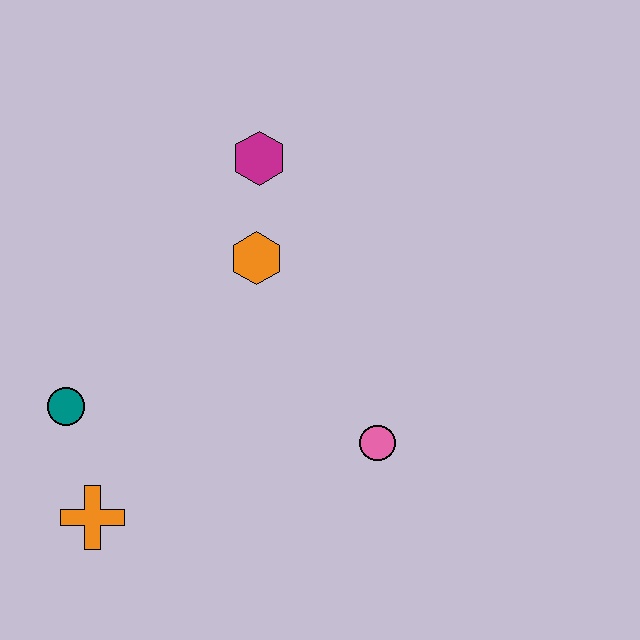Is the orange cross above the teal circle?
No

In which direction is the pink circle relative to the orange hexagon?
The pink circle is below the orange hexagon.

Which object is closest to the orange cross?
The teal circle is closest to the orange cross.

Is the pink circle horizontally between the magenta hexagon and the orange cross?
No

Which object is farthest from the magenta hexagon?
The orange cross is farthest from the magenta hexagon.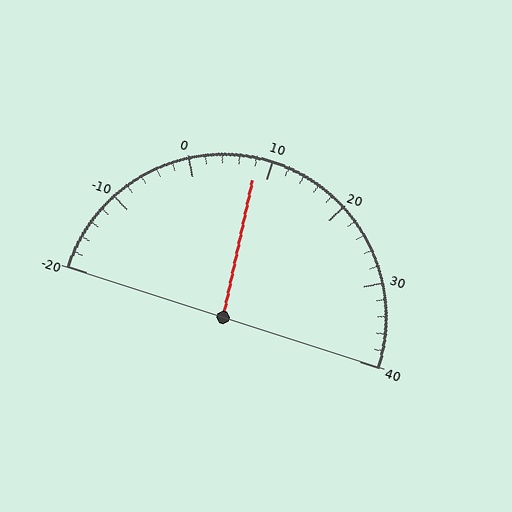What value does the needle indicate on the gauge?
The needle indicates approximately 8.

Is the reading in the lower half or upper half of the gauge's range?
The reading is in the lower half of the range (-20 to 40).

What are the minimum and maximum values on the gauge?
The gauge ranges from -20 to 40.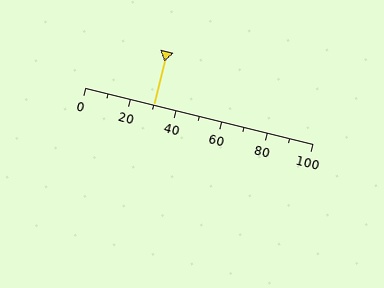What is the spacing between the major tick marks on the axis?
The major ticks are spaced 20 apart.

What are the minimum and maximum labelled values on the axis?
The axis runs from 0 to 100.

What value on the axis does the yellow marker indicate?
The marker indicates approximately 30.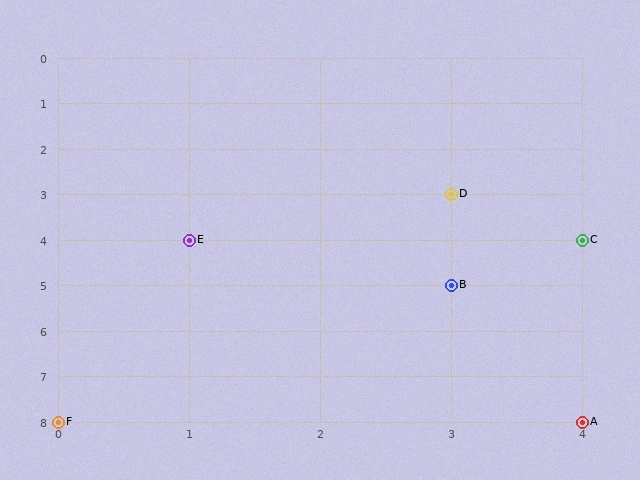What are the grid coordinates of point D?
Point D is at grid coordinates (3, 3).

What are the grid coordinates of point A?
Point A is at grid coordinates (4, 8).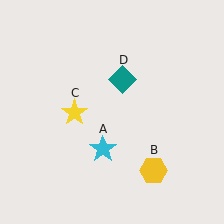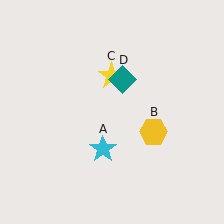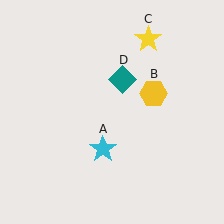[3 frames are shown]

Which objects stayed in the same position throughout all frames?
Cyan star (object A) and teal diamond (object D) remained stationary.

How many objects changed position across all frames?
2 objects changed position: yellow hexagon (object B), yellow star (object C).